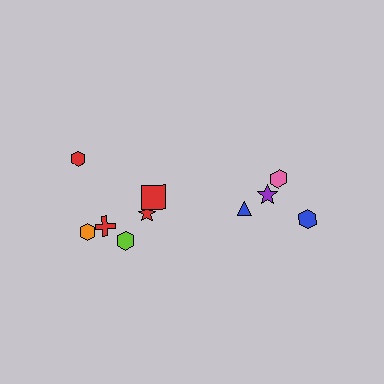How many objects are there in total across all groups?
There are 10 objects.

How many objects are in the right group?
There are 4 objects.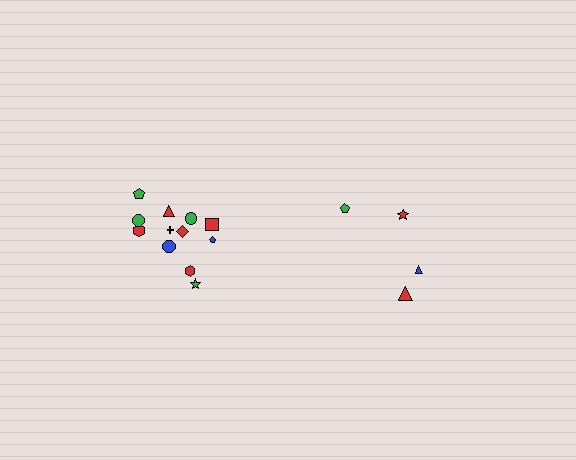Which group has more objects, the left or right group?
The left group.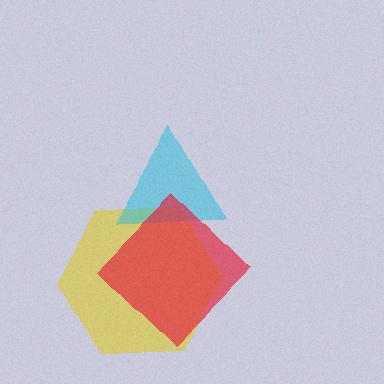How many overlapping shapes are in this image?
There are 3 overlapping shapes in the image.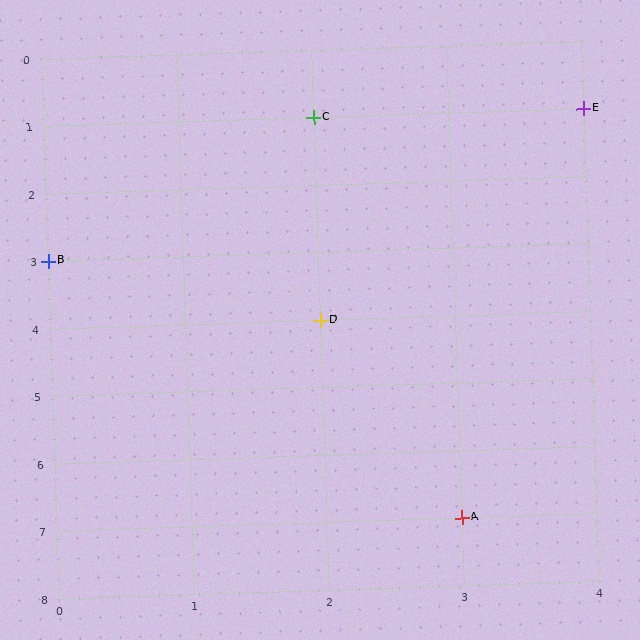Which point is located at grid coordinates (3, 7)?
Point A is at (3, 7).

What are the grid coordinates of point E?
Point E is at grid coordinates (4, 1).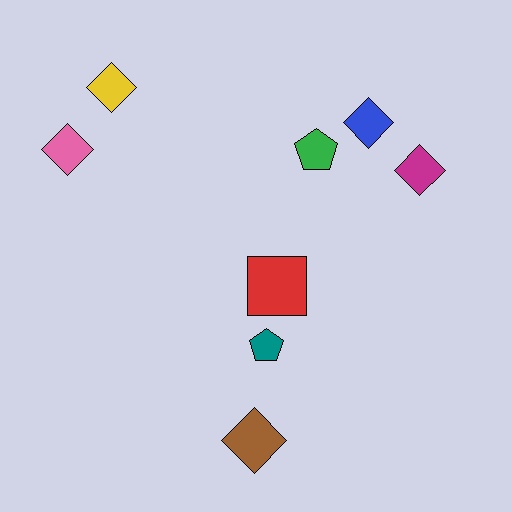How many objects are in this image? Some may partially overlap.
There are 8 objects.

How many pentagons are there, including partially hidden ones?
There are 2 pentagons.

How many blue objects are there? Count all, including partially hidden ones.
There is 1 blue object.